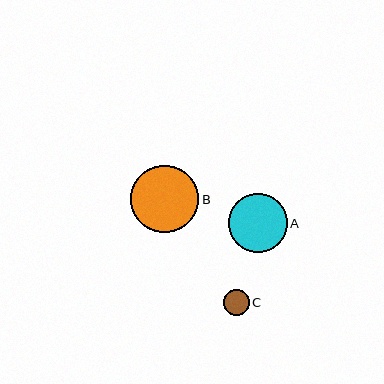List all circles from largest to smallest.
From largest to smallest: B, A, C.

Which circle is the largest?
Circle B is the largest with a size of approximately 68 pixels.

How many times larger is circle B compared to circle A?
Circle B is approximately 1.2 times the size of circle A.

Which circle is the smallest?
Circle C is the smallest with a size of approximately 25 pixels.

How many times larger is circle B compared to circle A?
Circle B is approximately 1.2 times the size of circle A.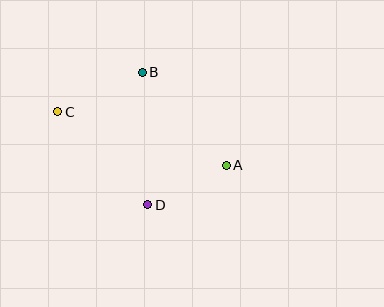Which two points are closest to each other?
Points A and D are closest to each other.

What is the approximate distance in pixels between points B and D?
The distance between B and D is approximately 132 pixels.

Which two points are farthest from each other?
Points A and C are farthest from each other.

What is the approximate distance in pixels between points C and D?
The distance between C and D is approximately 129 pixels.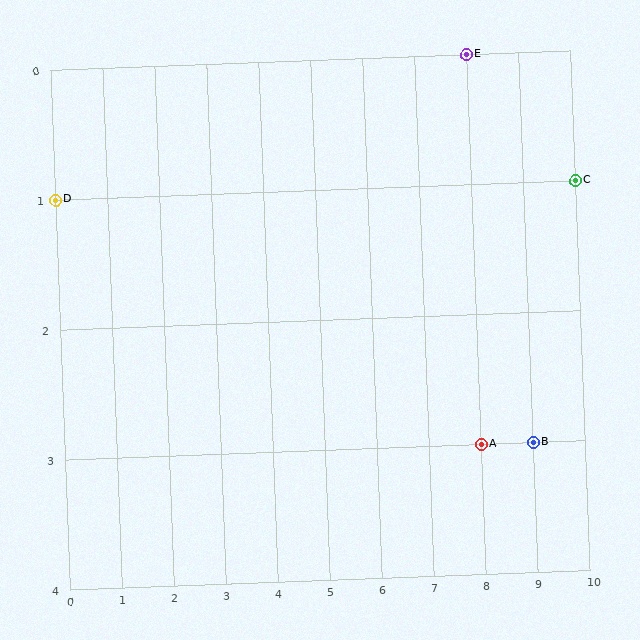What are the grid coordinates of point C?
Point C is at grid coordinates (10, 1).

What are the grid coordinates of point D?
Point D is at grid coordinates (0, 1).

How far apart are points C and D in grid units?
Points C and D are 10 columns apart.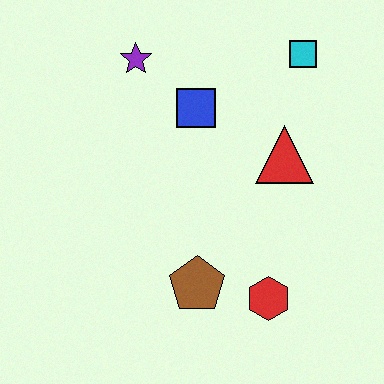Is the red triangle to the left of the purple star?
No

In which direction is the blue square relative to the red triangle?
The blue square is to the left of the red triangle.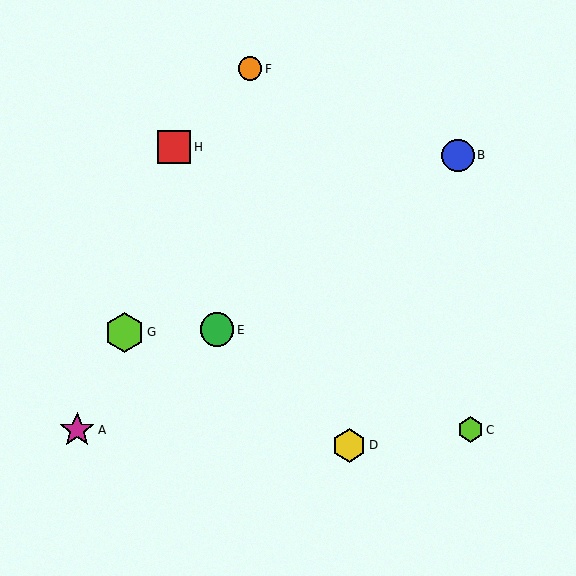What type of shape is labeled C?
Shape C is a lime hexagon.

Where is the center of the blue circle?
The center of the blue circle is at (458, 155).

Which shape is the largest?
The lime hexagon (labeled G) is the largest.